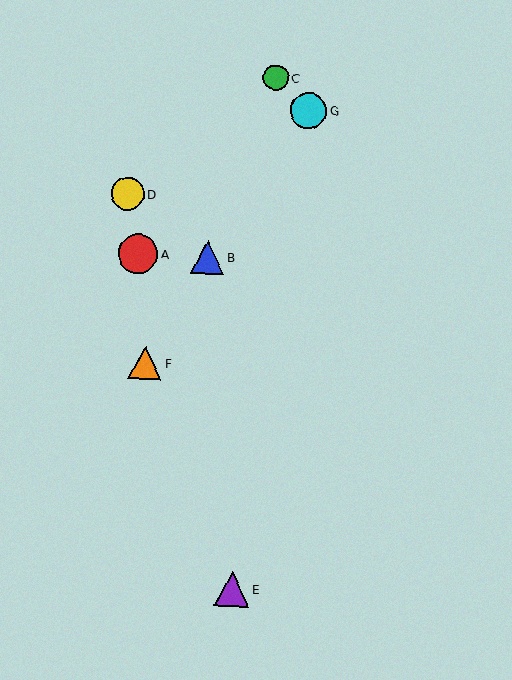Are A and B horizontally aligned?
Yes, both are at y≈254.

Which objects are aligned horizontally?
Objects A, B are aligned horizontally.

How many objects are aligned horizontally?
2 objects (A, B) are aligned horizontally.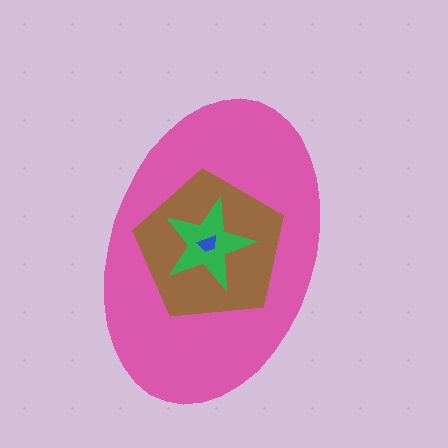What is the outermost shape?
The pink ellipse.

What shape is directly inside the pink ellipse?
The brown pentagon.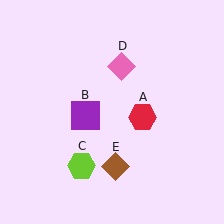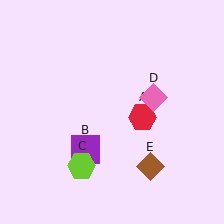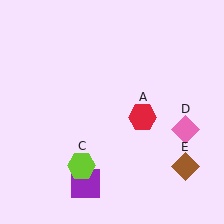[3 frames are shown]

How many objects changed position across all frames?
3 objects changed position: purple square (object B), pink diamond (object D), brown diamond (object E).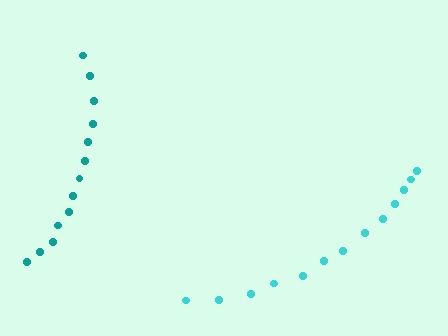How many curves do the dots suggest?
There are 2 distinct paths.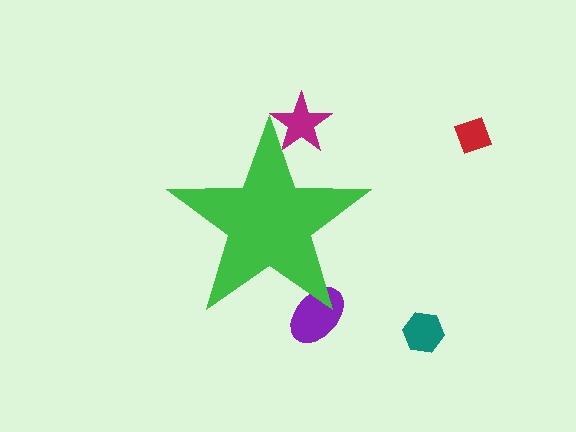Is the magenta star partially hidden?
Yes, the magenta star is partially hidden behind the green star.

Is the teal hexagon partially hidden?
No, the teal hexagon is fully visible.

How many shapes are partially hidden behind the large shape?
2 shapes are partially hidden.